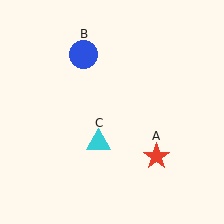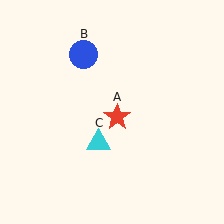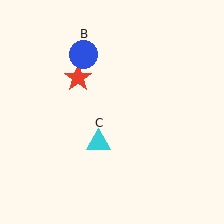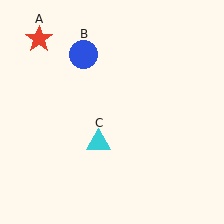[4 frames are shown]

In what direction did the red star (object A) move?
The red star (object A) moved up and to the left.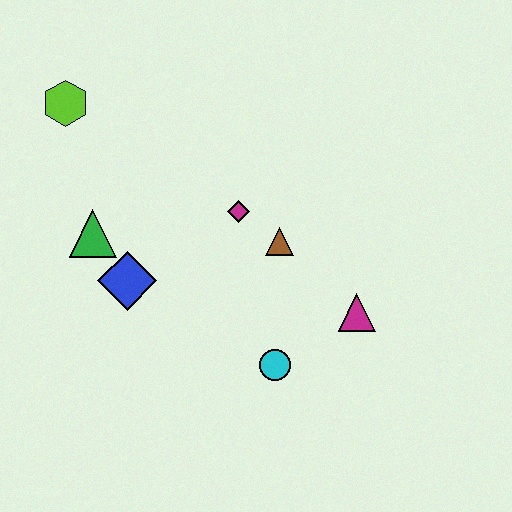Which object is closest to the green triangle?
The blue diamond is closest to the green triangle.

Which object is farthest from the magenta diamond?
The lime hexagon is farthest from the magenta diamond.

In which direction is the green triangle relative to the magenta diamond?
The green triangle is to the left of the magenta diamond.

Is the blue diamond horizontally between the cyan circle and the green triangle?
Yes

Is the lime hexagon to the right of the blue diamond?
No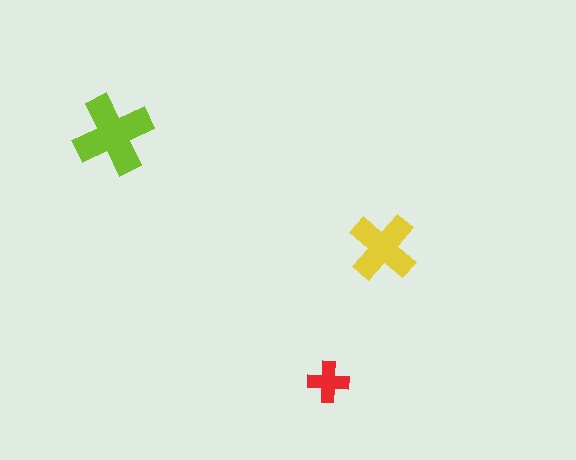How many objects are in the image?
There are 3 objects in the image.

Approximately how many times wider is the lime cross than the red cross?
About 2 times wider.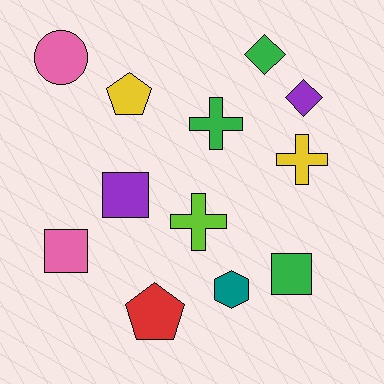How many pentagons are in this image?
There are 2 pentagons.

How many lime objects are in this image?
There is 1 lime object.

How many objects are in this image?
There are 12 objects.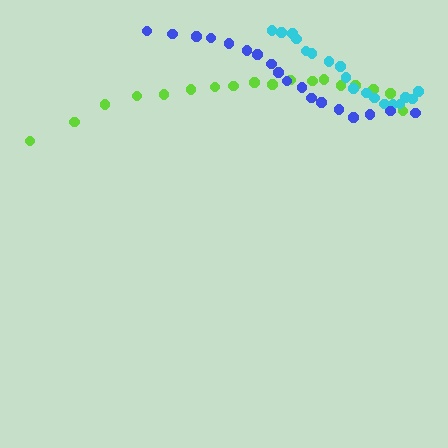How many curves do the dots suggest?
There are 3 distinct paths.